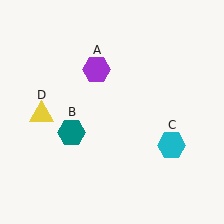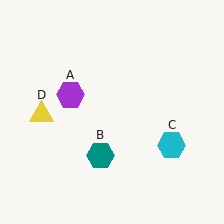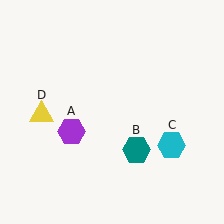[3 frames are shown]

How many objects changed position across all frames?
2 objects changed position: purple hexagon (object A), teal hexagon (object B).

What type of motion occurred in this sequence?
The purple hexagon (object A), teal hexagon (object B) rotated counterclockwise around the center of the scene.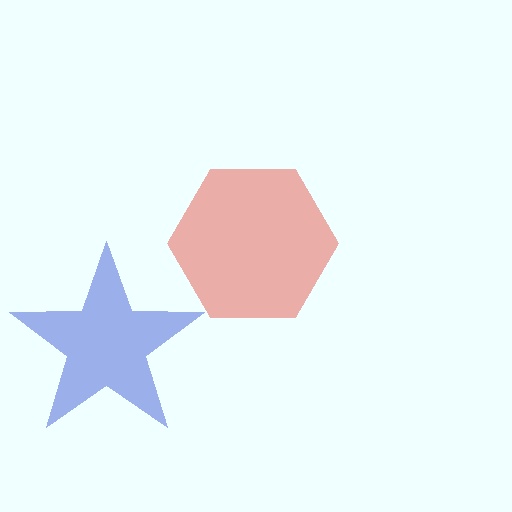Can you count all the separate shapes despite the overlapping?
Yes, there are 2 separate shapes.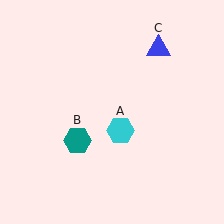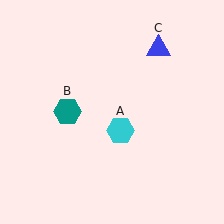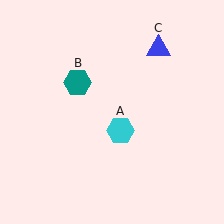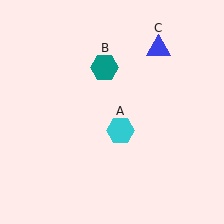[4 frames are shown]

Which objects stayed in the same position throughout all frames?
Cyan hexagon (object A) and blue triangle (object C) remained stationary.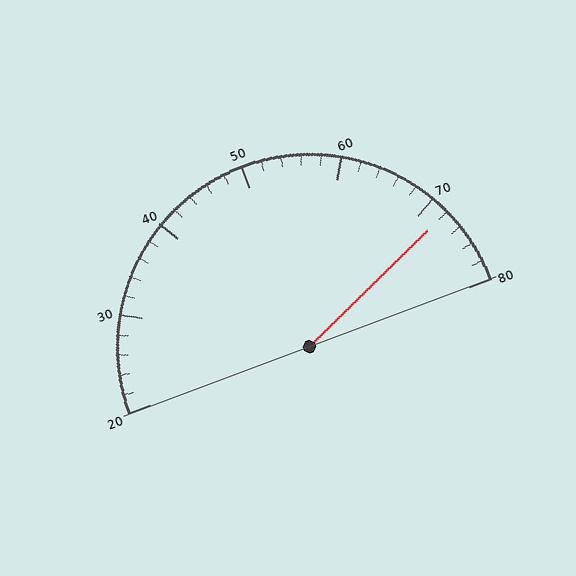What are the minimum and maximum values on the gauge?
The gauge ranges from 20 to 80.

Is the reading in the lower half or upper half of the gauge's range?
The reading is in the upper half of the range (20 to 80).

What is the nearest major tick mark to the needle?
The nearest major tick mark is 70.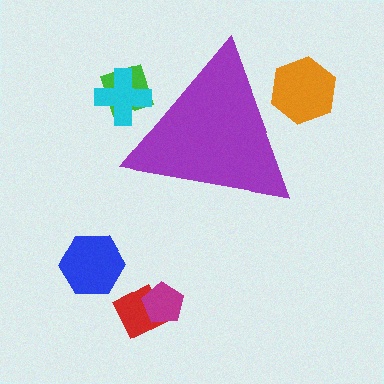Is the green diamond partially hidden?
Yes, the green diamond is partially hidden behind the purple triangle.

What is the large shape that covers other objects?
A purple triangle.